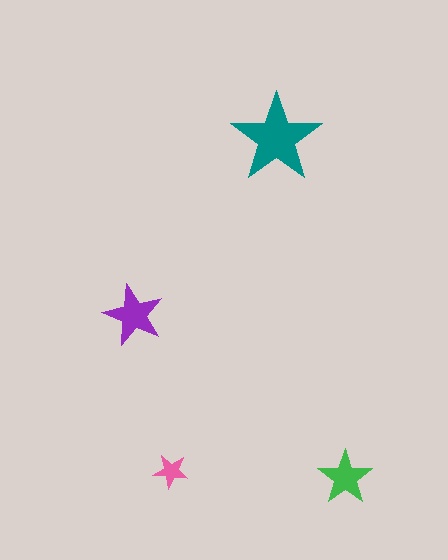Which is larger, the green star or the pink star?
The green one.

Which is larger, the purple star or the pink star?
The purple one.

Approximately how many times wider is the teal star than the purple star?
About 1.5 times wider.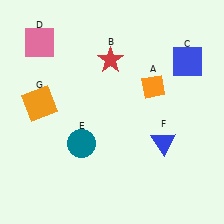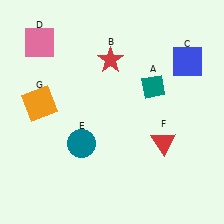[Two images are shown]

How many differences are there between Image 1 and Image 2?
There are 2 differences between the two images.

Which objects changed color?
A changed from orange to teal. F changed from blue to red.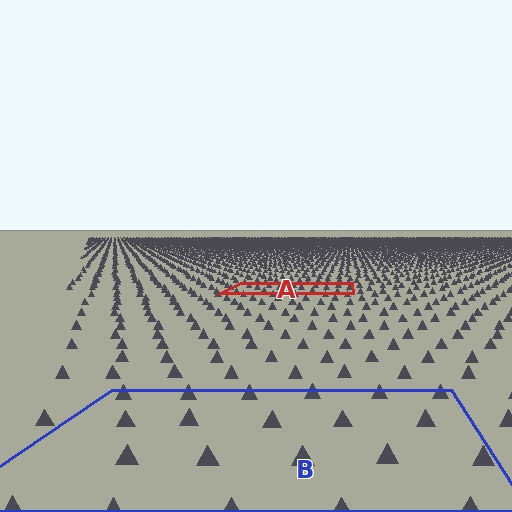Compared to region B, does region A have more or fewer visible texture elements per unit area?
Region A has more texture elements per unit area — they are packed more densely because it is farther away.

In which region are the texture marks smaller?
The texture marks are smaller in region A, because it is farther away.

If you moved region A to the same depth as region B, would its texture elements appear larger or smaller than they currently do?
They would appear larger. At a closer depth, the same texture elements are projected at a bigger on-screen size.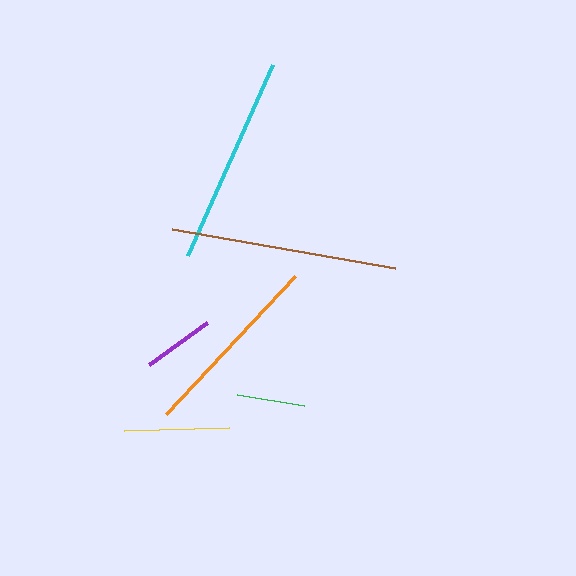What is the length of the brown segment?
The brown segment is approximately 226 pixels long.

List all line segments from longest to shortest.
From longest to shortest: brown, cyan, orange, yellow, purple, green.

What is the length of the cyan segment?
The cyan segment is approximately 210 pixels long.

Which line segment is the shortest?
The green line is the shortest at approximately 68 pixels.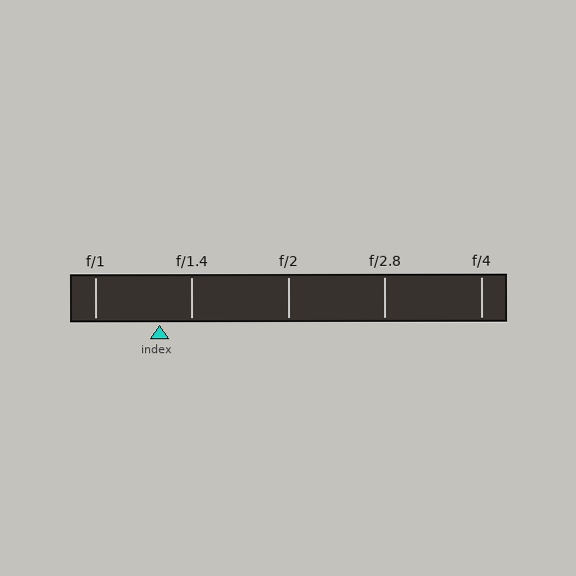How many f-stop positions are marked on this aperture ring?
There are 5 f-stop positions marked.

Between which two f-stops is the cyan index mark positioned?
The index mark is between f/1 and f/1.4.